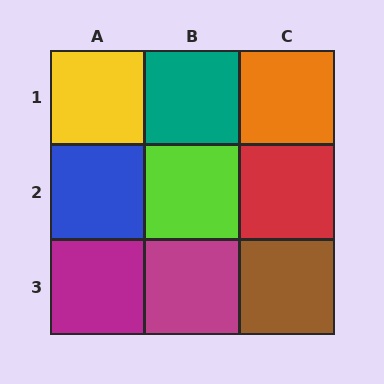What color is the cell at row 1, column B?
Teal.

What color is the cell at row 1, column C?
Orange.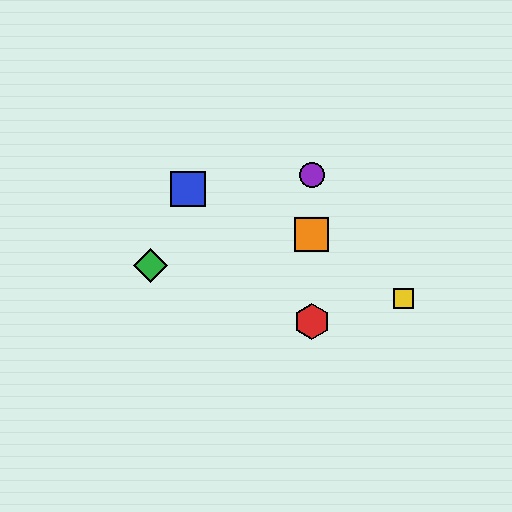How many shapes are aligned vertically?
3 shapes (the red hexagon, the purple circle, the orange square) are aligned vertically.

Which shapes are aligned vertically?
The red hexagon, the purple circle, the orange square are aligned vertically.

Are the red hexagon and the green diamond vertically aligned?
No, the red hexagon is at x≈312 and the green diamond is at x≈150.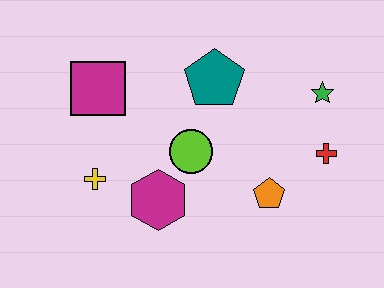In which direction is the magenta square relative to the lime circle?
The magenta square is to the left of the lime circle.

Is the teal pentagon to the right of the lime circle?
Yes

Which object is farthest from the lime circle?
The green star is farthest from the lime circle.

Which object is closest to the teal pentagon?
The lime circle is closest to the teal pentagon.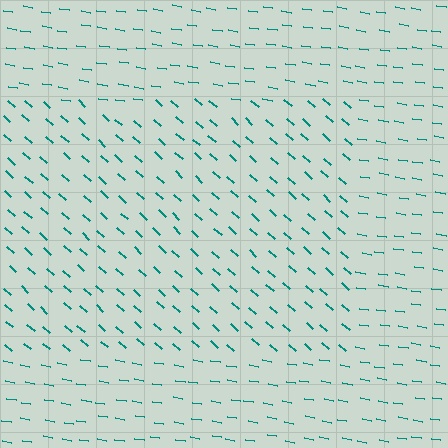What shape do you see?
I see a rectangle.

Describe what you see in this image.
The image is filled with small teal line segments. A rectangle region in the image has lines oriented differently from the surrounding lines, creating a visible texture boundary.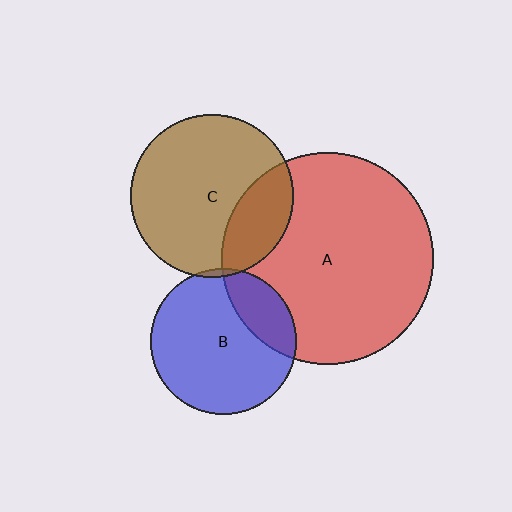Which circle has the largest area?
Circle A (red).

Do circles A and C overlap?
Yes.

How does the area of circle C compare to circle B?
Approximately 1.2 times.